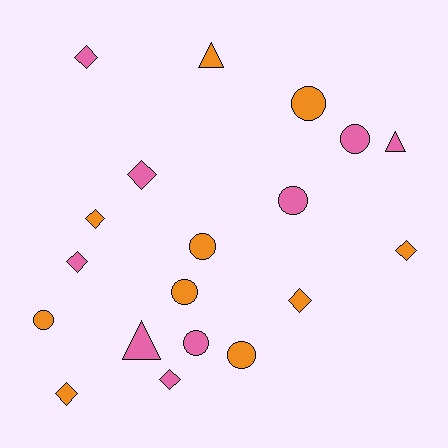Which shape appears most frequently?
Diamond, with 8 objects.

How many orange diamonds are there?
There are 4 orange diamonds.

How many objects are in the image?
There are 19 objects.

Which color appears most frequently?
Orange, with 10 objects.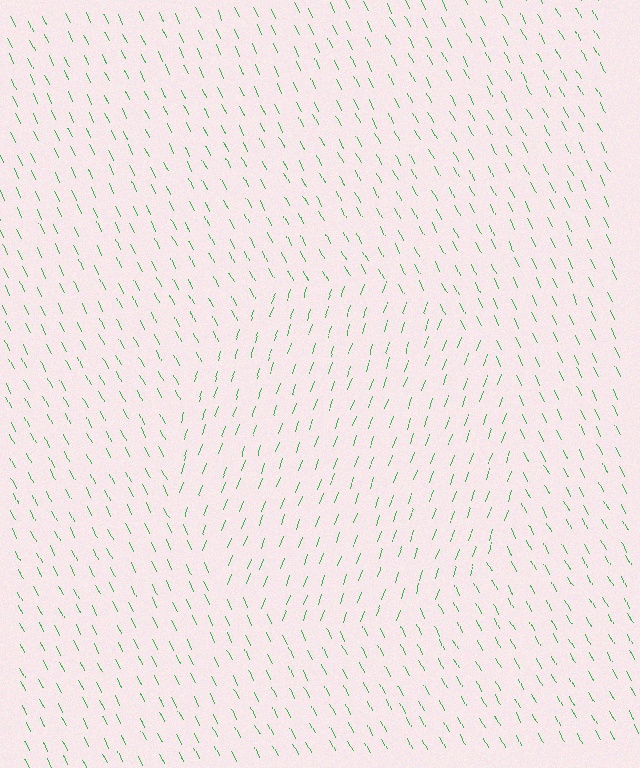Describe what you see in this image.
The image is filled with small green line segments. A circle region in the image has lines oriented differently from the surrounding lines, creating a visible texture boundary.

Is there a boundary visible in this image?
Yes, there is a texture boundary formed by a change in line orientation.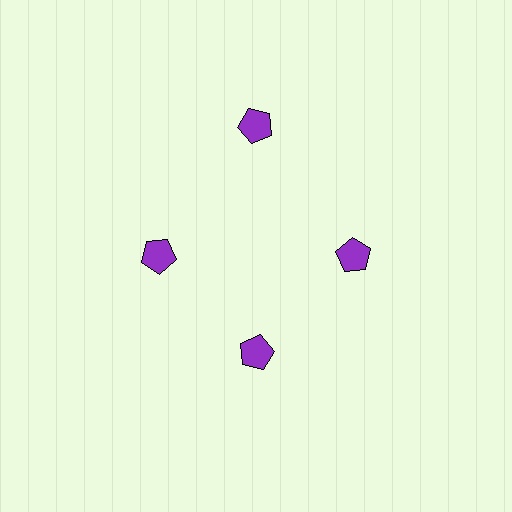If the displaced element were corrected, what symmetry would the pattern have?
It would have 4-fold rotational symmetry — the pattern would map onto itself every 90 degrees.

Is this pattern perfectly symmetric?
No. The 4 purple pentagons are arranged in a ring, but one element near the 12 o'clock position is pushed outward from the center, breaking the 4-fold rotational symmetry.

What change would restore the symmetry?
The symmetry would be restored by moving it inward, back onto the ring so that all 4 pentagons sit at equal angles and equal distance from the center.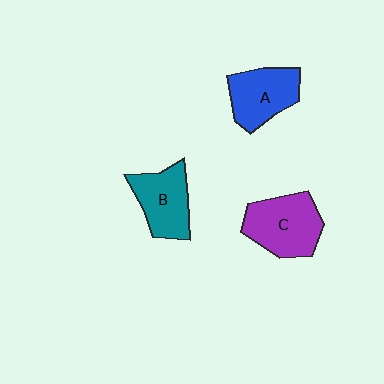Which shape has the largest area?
Shape C (purple).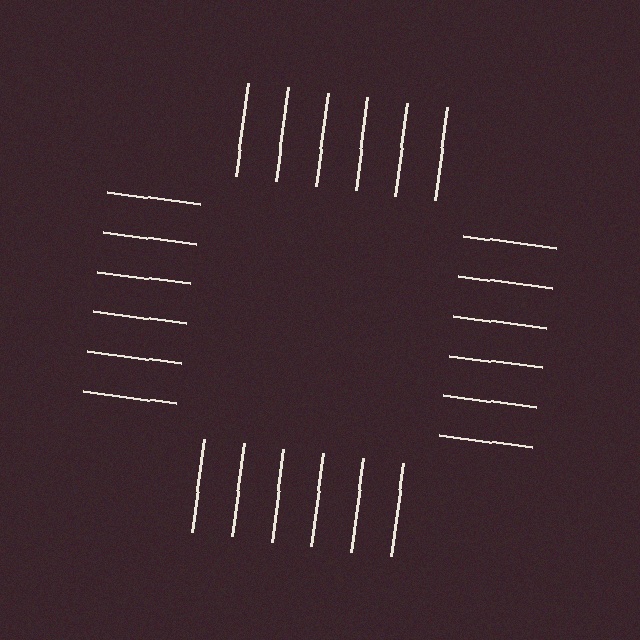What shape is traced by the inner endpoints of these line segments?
An illusory square — the line segments terminate on its edges but no continuous stroke is drawn.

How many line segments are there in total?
24 — 6 along each of the 4 edges.